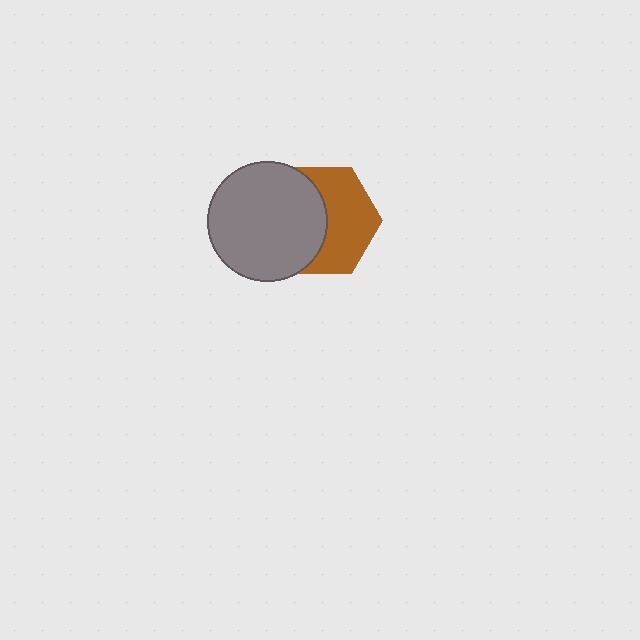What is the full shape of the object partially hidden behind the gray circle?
The partially hidden object is a brown hexagon.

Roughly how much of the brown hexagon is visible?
About half of it is visible (roughly 52%).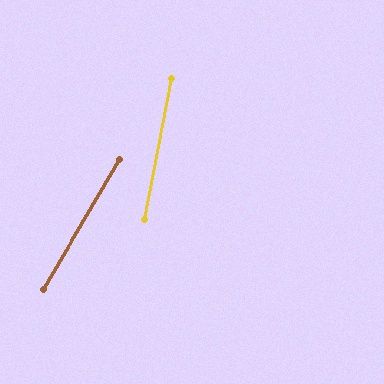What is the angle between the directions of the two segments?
Approximately 20 degrees.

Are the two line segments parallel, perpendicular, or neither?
Neither parallel nor perpendicular — they differ by about 20°.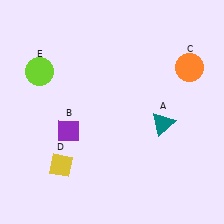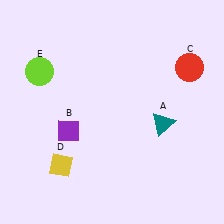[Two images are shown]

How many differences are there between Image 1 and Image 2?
There is 1 difference between the two images.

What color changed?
The circle (C) changed from orange in Image 1 to red in Image 2.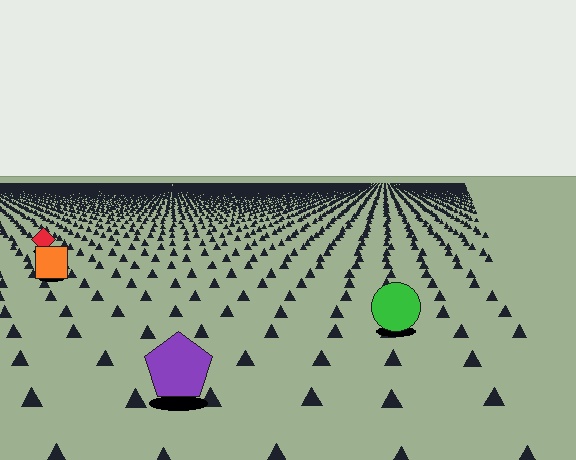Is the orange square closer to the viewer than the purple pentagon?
No. The purple pentagon is closer — you can tell from the texture gradient: the ground texture is coarser near it.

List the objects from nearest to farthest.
From nearest to farthest: the purple pentagon, the green circle, the orange square, the red diamond.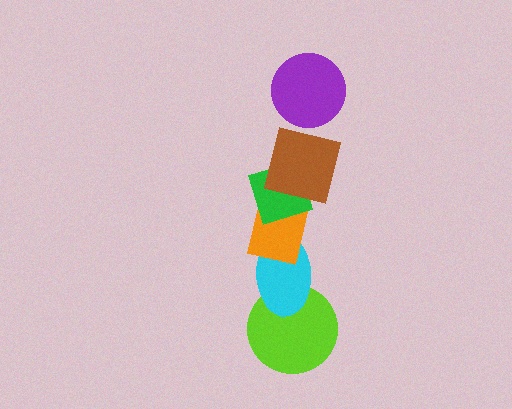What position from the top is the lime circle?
The lime circle is 6th from the top.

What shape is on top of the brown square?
The purple circle is on top of the brown square.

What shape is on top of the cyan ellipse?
The orange rectangle is on top of the cyan ellipse.